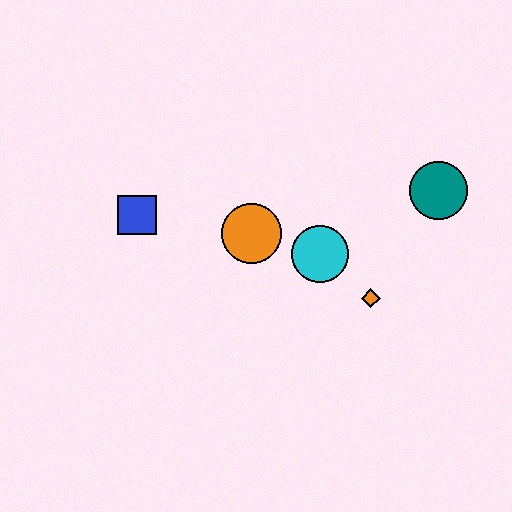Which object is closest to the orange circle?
The cyan circle is closest to the orange circle.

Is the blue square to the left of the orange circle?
Yes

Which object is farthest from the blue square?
The teal circle is farthest from the blue square.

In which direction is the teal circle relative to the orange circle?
The teal circle is to the right of the orange circle.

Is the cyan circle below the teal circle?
Yes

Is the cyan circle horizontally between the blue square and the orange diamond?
Yes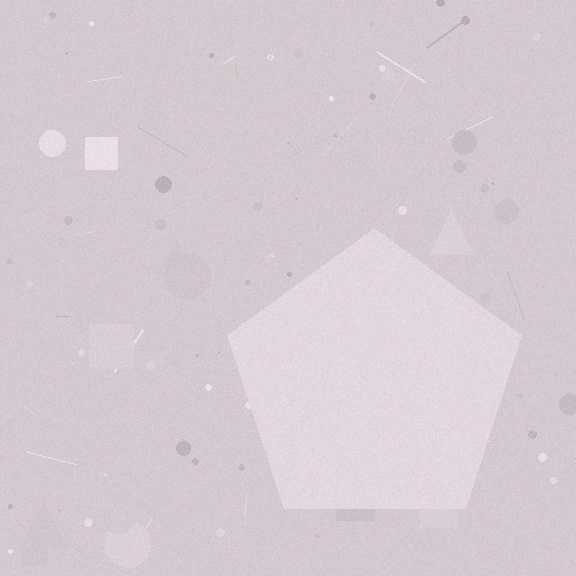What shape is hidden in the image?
A pentagon is hidden in the image.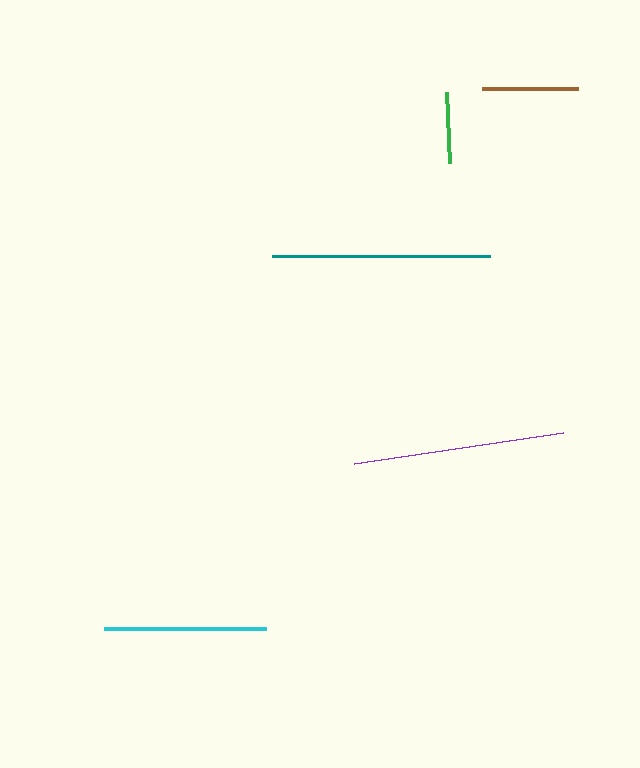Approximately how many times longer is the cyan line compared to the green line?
The cyan line is approximately 2.3 times the length of the green line.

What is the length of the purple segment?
The purple segment is approximately 212 pixels long.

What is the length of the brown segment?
The brown segment is approximately 96 pixels long.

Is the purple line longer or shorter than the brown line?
The purple line is longer than the brown line.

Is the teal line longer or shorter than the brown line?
The teal line is longer than the brown line.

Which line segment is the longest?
The teal line is the longest at approximately 218 pixels.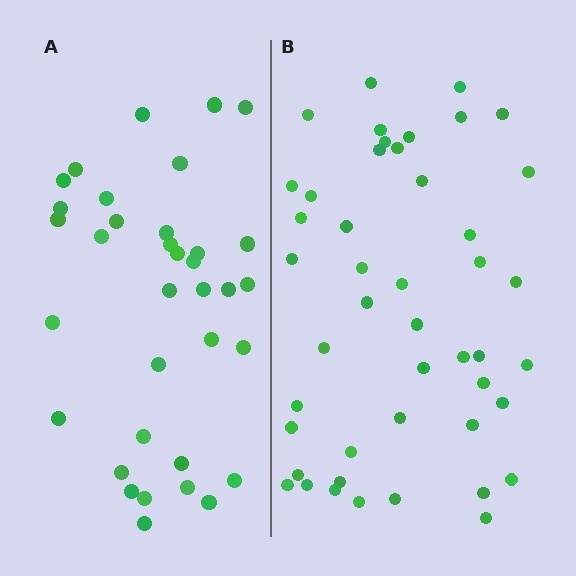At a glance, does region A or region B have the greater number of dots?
Region B (the right region) has more dots.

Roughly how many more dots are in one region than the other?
Region B has roughly 12 or so more dots than region A.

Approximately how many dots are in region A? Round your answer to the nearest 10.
About 40 dots. (The exact count is 35, which rounds to 40.)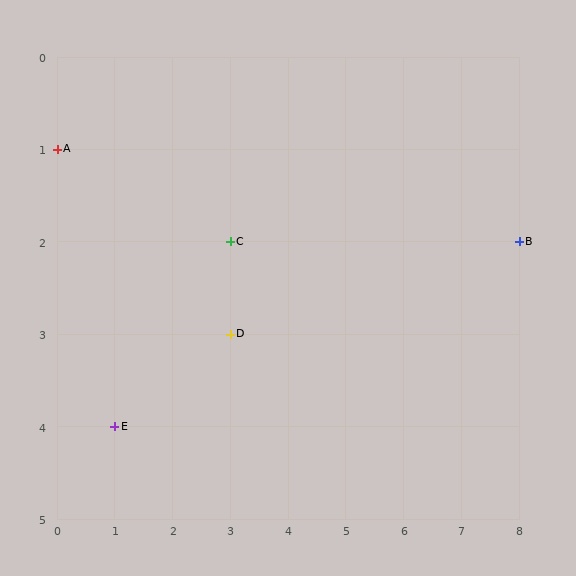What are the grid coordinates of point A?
Point A is at grid coordinates (0, 1).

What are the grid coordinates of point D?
Point D is at grid coordinates (3, 3).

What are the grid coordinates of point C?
Point C is at grid coordinates (3, 2).